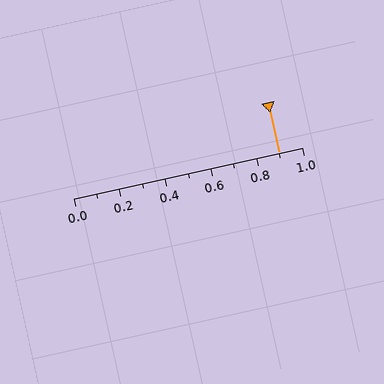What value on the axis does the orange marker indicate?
The marker indicates approximately 0.9.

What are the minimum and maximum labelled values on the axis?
The axis runs from 0.0 to 1.0.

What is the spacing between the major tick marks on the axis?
The major ticks are spaced 0.2 apart.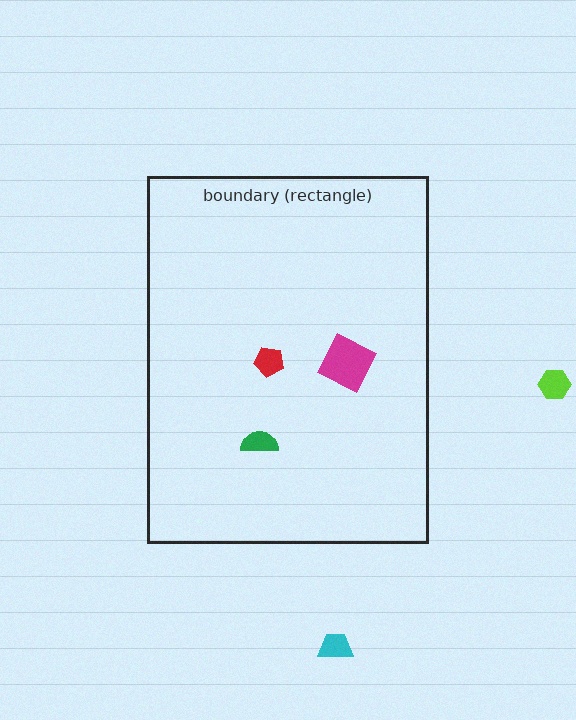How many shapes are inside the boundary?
3 inside, 2 outside.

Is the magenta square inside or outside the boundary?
Inside.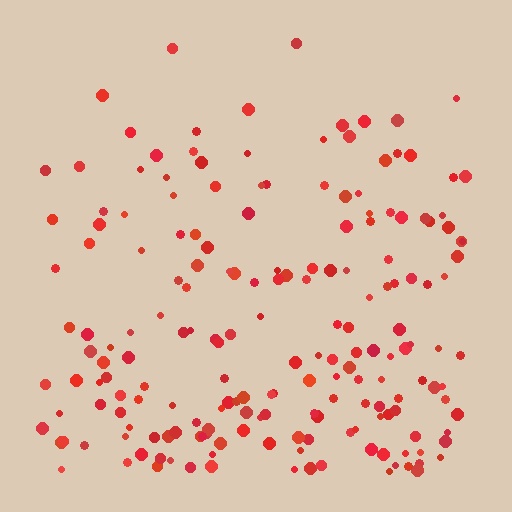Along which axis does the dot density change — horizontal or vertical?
Vertical.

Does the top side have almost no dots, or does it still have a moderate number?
Still a moderate number, just noticeably fewer than the bottom.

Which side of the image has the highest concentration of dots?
The bottom.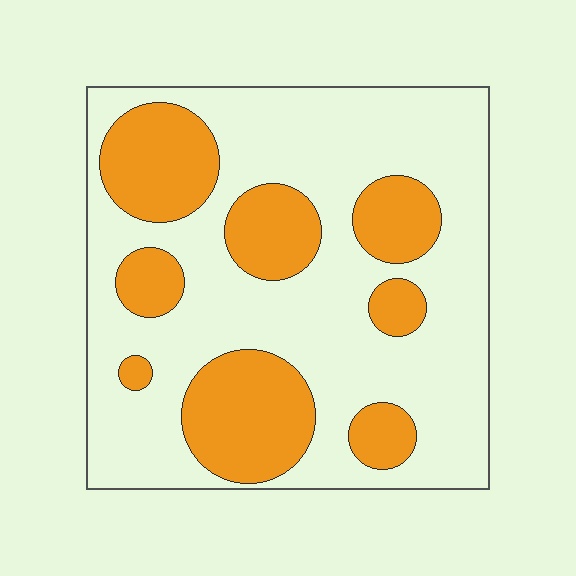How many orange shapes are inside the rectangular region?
8.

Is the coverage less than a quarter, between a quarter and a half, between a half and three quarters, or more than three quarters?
Between a quarter and a half.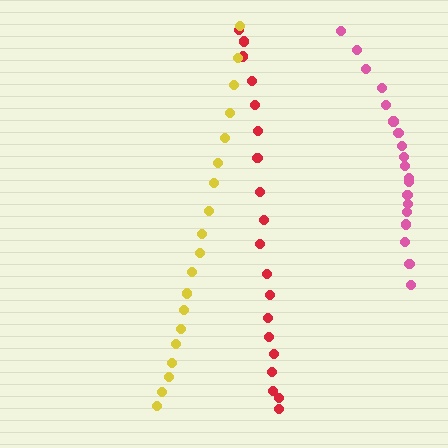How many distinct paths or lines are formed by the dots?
There are 3 distinct paths.